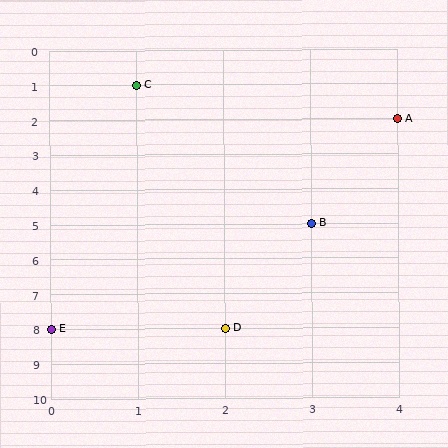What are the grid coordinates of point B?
Point B is at grid coordinates (3, 5).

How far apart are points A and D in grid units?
Points A and D are 2 columns and 6 rows apart (about 6.3 grid units diagonally).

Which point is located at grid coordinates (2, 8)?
Point D is at (2, 8).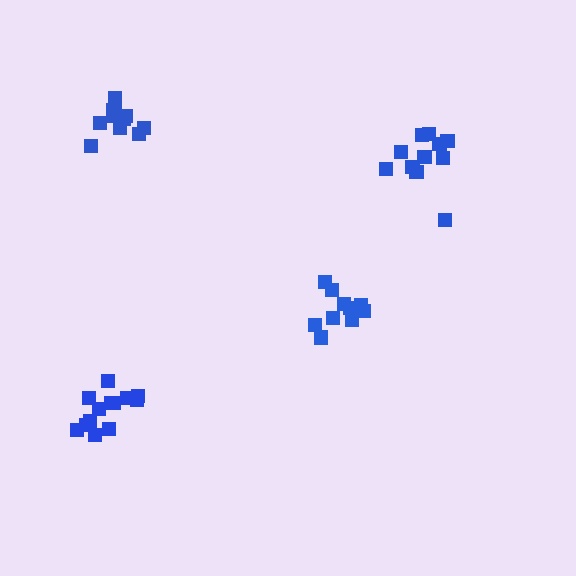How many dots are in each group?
Group 1: 13 dots, Group 2: 11 dots, Group 3: 13 dots, Group 4: 11 dots (48 total).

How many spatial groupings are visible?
There are 4 spatial groupings.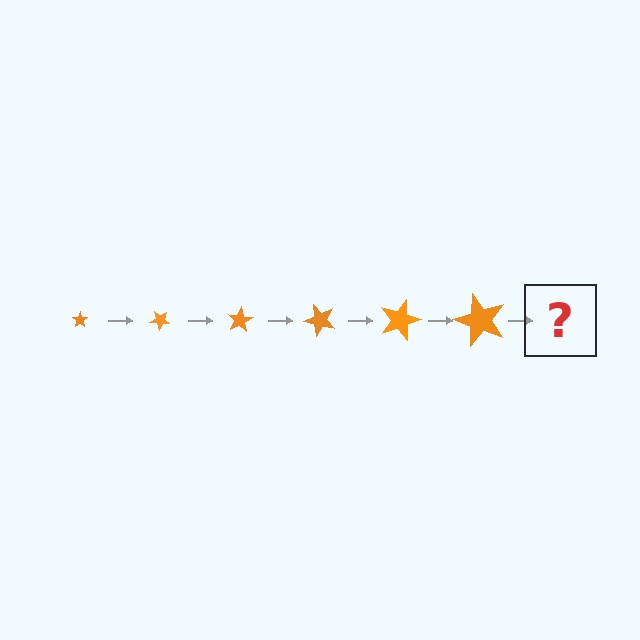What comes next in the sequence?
The next element should be a star, larger than the previous one and rotated 240 degrees from the start.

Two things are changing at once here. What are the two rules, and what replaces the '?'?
The two rules are that the star grows larger each step and it rotates 40 degrees each step. The '?' should be a star, larger than the previous one and rotated 240 degrees from the start.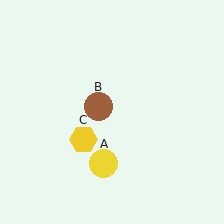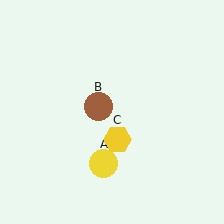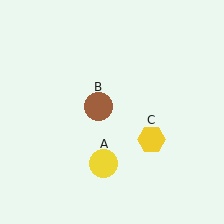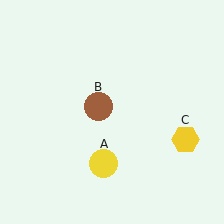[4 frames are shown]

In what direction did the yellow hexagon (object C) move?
The yellow hexagon (object C) moved right.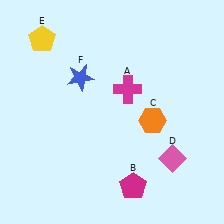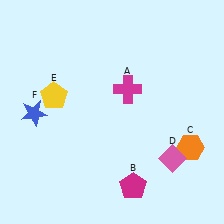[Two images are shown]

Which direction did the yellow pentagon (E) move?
The yellow pentagon (E) moved down.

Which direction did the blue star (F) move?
The blue star (F) moved left.